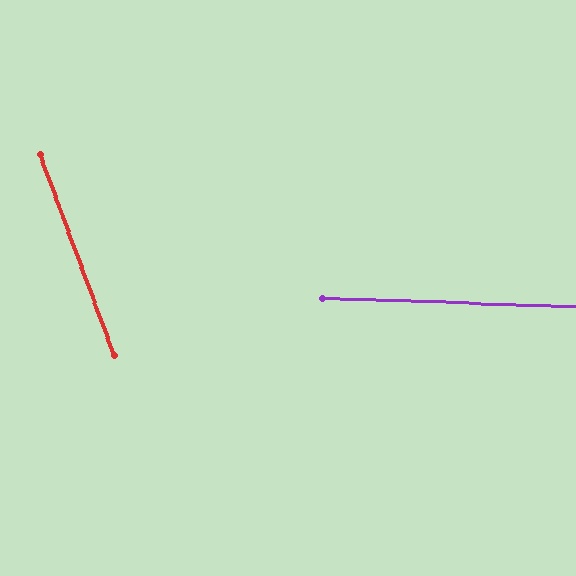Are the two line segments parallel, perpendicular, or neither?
Neither parallel nor perpendicular — they differ by about 68°.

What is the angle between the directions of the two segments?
Approximately 68 degrees.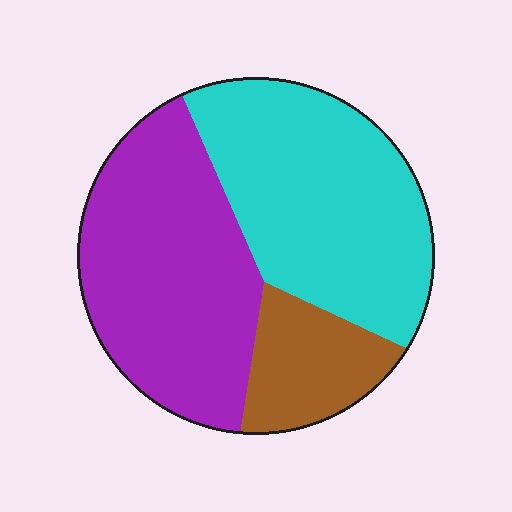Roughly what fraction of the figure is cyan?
Cyan takes up about two fifths (2/5) of the figure.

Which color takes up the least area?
Brown, at roughly 15%.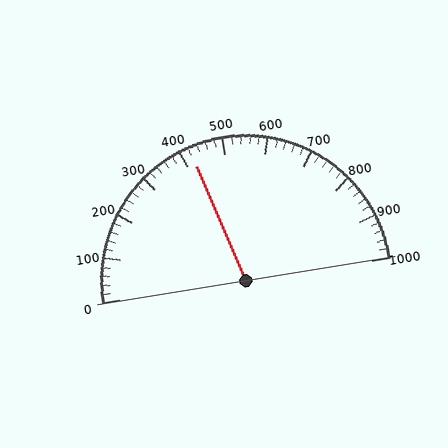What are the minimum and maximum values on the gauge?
The gauge ranges from 0 to 1000.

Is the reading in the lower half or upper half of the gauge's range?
The reading is in the lower half of the range (0 to 1000).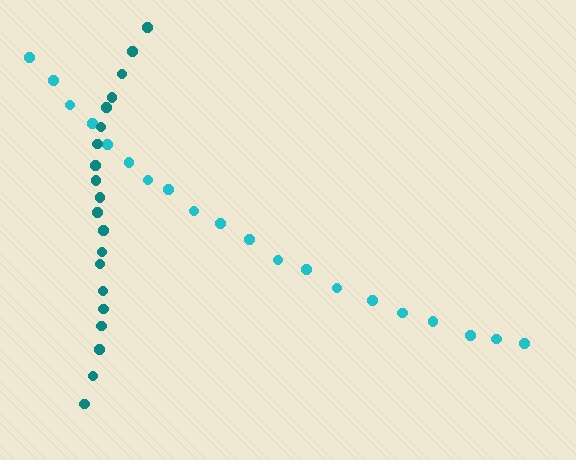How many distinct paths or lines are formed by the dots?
There are 2 distinct paths.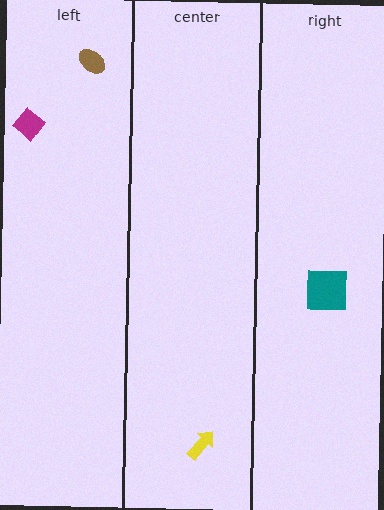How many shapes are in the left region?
2.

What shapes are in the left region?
The brown ellipse, the magenta diamond.